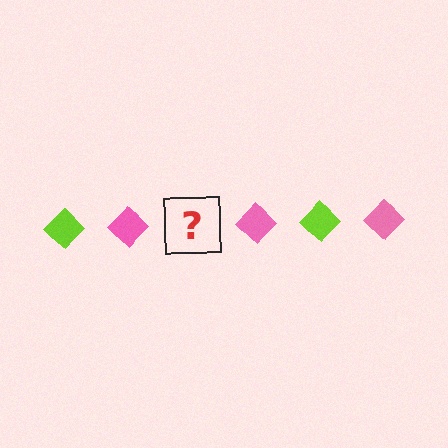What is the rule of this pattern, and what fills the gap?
The rule is that the pattern cycles through lime, pink diamonds. The gap should be filled with a lime diamond.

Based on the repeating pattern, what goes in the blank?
The blank should be a lime diamond.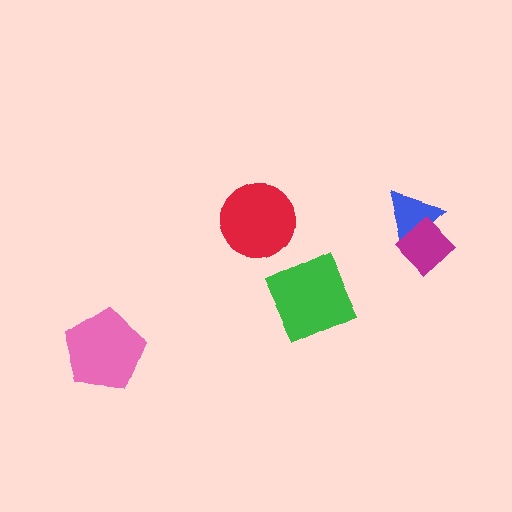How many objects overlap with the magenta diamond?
1 object overlaps with the magenta diamond.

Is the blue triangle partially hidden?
Yes, it is partially covered by another shape.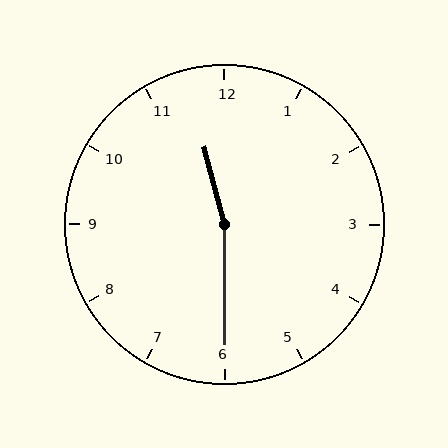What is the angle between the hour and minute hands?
Approximately 165 degrees.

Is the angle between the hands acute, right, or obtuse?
It is obtuse.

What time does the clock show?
11:30.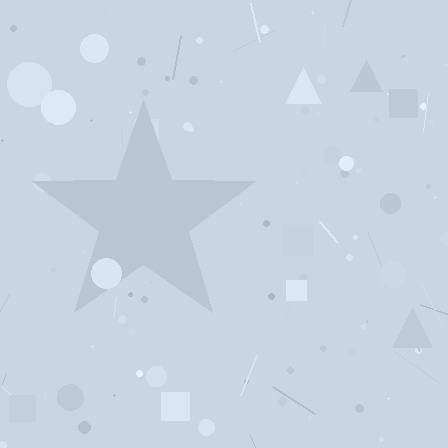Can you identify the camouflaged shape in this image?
The camouflaged shape is a star.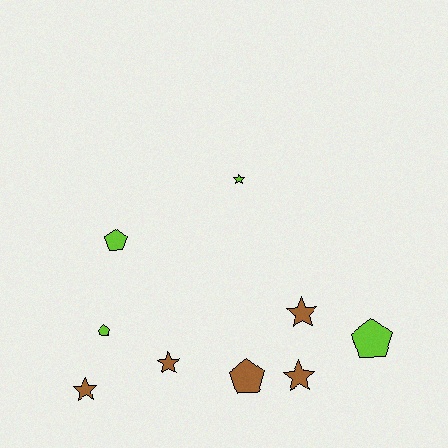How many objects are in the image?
There are 9 objects.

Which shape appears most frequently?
Star, with 5 objects.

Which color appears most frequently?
Brown, with 5 objects.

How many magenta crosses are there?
There are no magenta crosses.